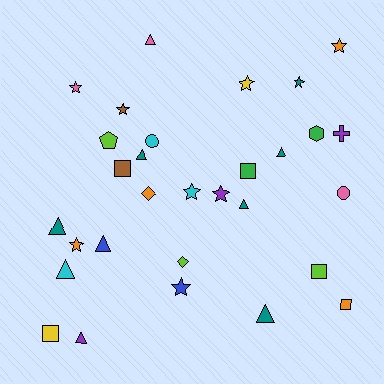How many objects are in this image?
There are 30 objects.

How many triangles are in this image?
There are 9 triangles.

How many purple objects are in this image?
There are 3 purple objects.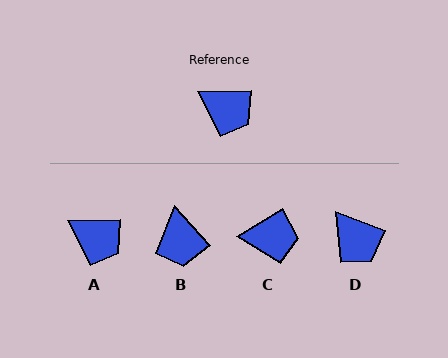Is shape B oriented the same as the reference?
No, it is off by about 48 degrees.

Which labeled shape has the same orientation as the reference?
A.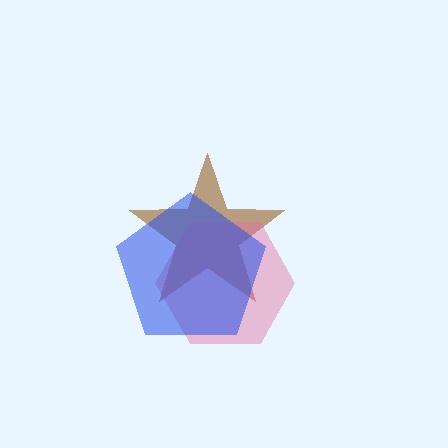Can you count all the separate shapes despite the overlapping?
Yes, there are 3 separate shapes.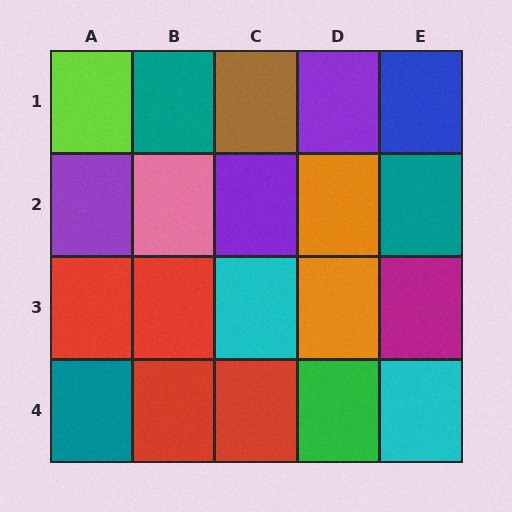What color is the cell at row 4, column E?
Cyan.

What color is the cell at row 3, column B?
Red.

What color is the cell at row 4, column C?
Red.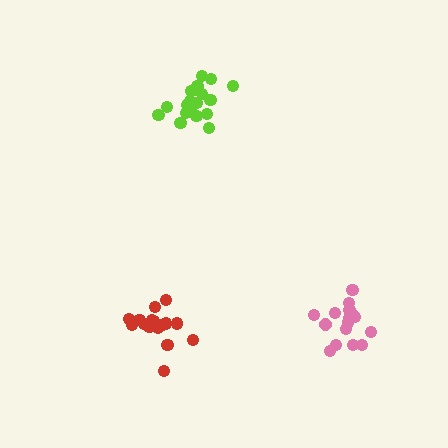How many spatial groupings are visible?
There are 3 spatial groupings.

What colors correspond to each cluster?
The clusters are colored: lime, red, pink.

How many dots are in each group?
Group 1: 18 dots, Group 2: 17 dots, Group 3: 16 dots (51 total).